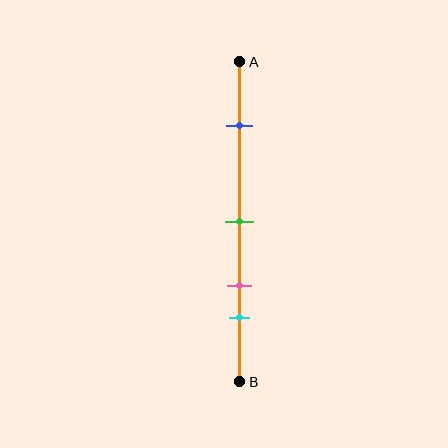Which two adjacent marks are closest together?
The pink and cyan marks are the closest adjacent pair.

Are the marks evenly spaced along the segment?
No, the marks are not evenly spaced.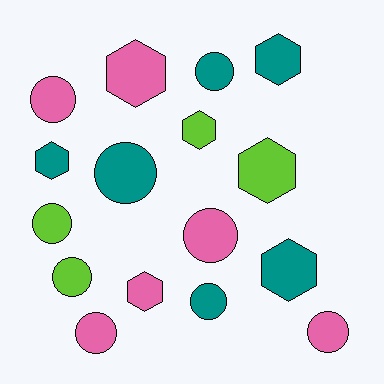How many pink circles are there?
There are 4 pink circles.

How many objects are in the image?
There are 16 objects.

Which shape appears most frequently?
Circle, with 9 objects.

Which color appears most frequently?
Pink, with 6 objects.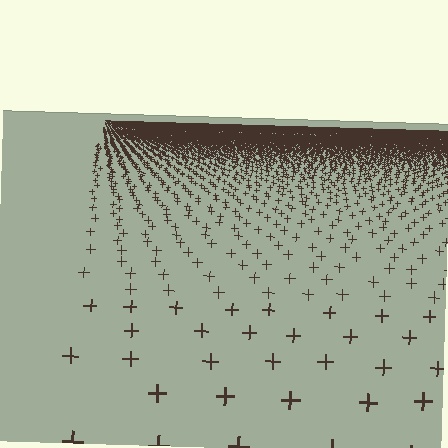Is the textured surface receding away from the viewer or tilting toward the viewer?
The surface is receding away from the viewer. Texture elements get smaller and denser toward the top.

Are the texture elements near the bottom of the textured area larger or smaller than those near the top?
Larger. Near the bottom, elements are closer to the viewer and appear at a bigger on-screen size.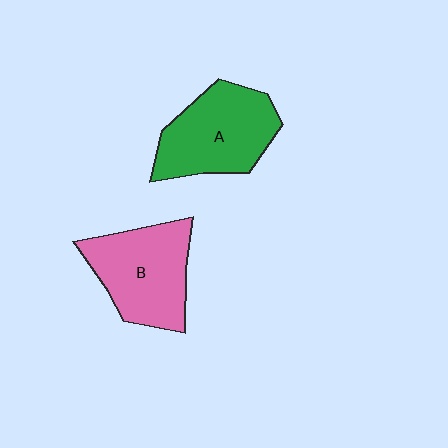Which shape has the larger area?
Shape A (green).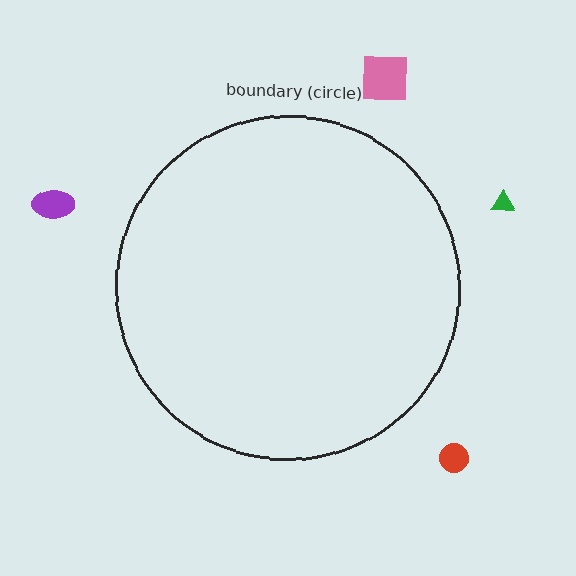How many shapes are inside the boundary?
0 inside, 4 outside.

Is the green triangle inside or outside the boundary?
Outside.